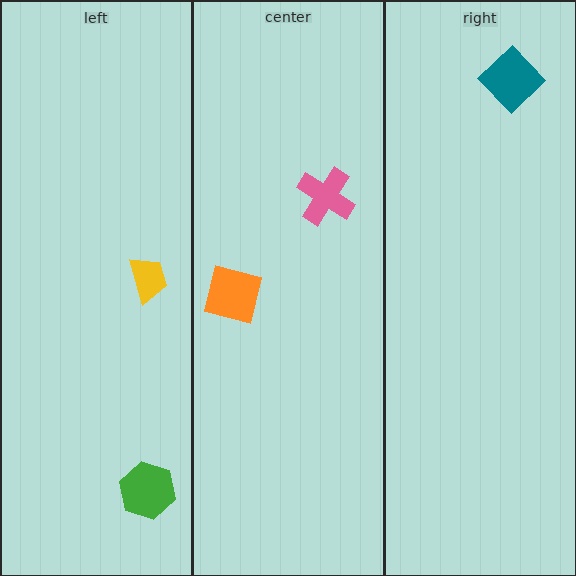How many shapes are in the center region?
2.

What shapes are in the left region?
The yellow trapezoid, the green hexagon.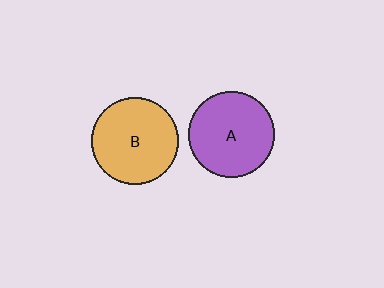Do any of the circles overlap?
No, none of the circles overlap.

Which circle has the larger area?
Circle B (orange).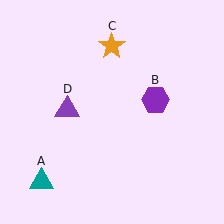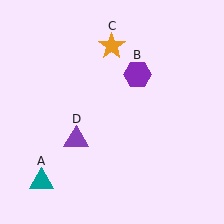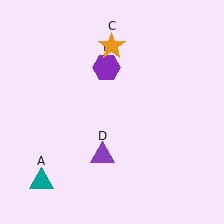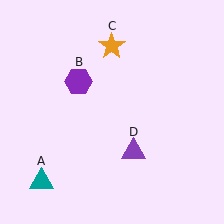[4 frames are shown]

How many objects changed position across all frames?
2 objects changed position: purple hexagon (object B), purple triangle (object D).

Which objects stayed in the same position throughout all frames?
Teal triangle (object A) and orange star (object C) remained stationary.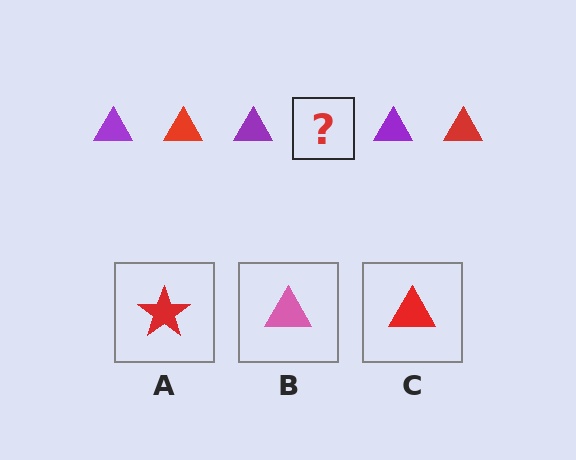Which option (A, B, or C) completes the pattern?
C.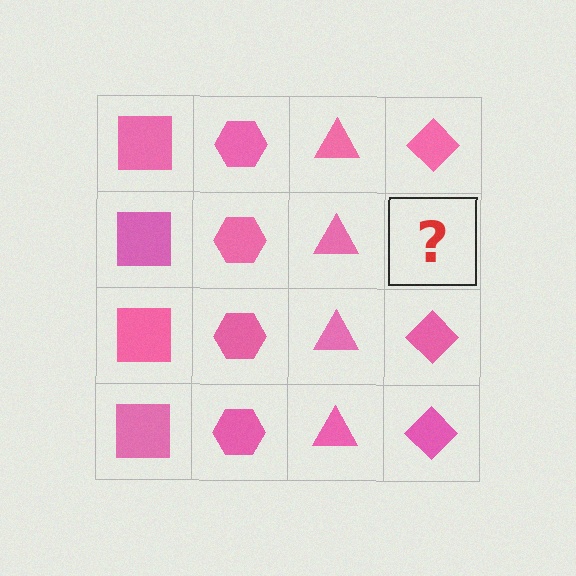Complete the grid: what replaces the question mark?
The question mark should be replaced with a pink diamond.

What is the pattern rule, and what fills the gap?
The rule is that each column has a consistent shape. The gap should be filled with a pink diamond.